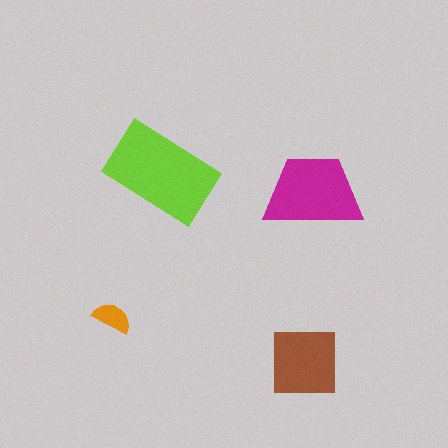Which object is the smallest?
The orange semicircle.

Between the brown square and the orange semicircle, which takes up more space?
The brown square.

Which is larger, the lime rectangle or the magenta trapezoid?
The lime rectangle.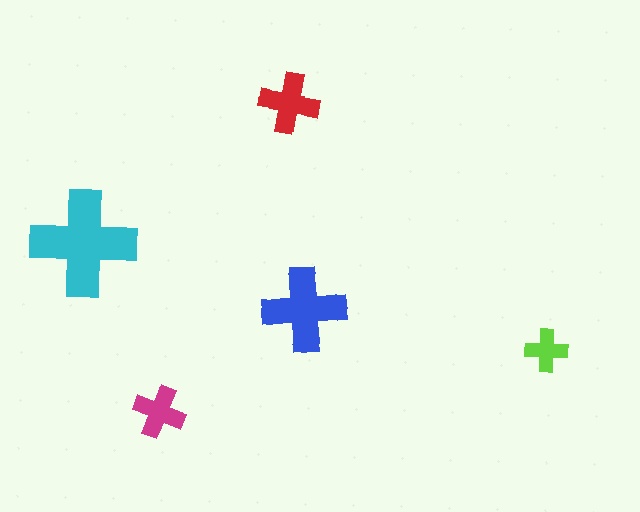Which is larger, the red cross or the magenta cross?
The red one.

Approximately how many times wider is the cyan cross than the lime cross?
About 2.5 times wider.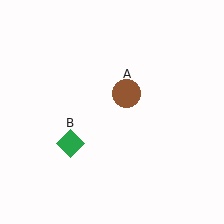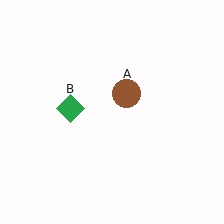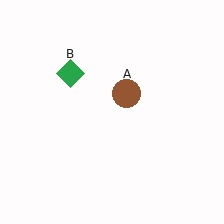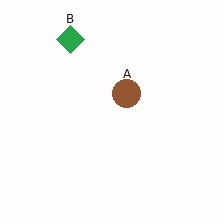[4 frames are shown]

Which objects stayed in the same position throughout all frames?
Brown circle (object A) remained stationary.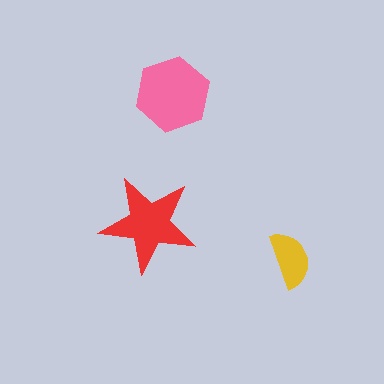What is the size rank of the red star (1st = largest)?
2nd.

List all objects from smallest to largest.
The yellow semicircle, the red star, the pink hexagon.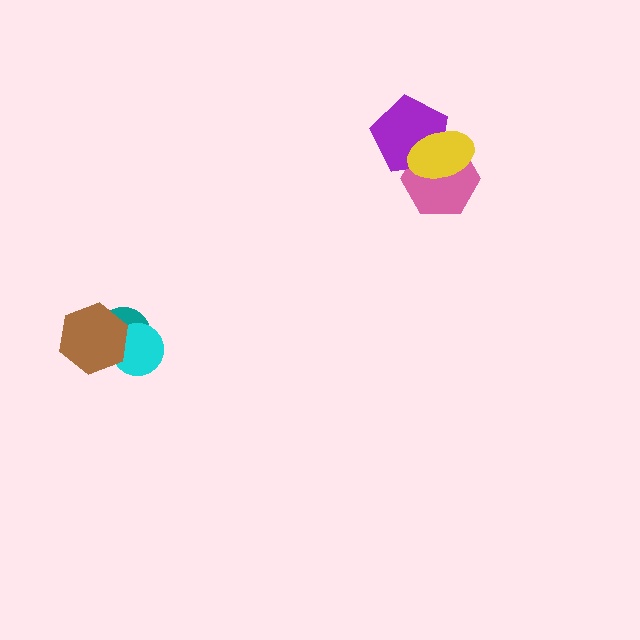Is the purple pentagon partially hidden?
Yes, it is partially covered by another shape.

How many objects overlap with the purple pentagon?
2 objects overlap with the purple pentagon.